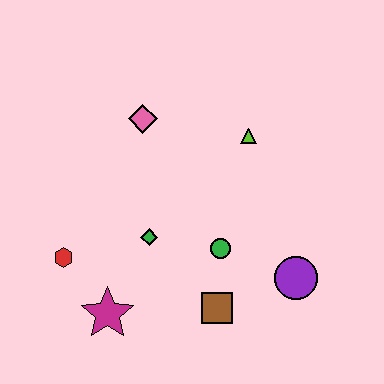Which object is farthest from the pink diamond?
The purple circle is farthest from the pink diamond.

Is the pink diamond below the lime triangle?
No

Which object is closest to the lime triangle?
The pink diamond is closest to the lime triangle.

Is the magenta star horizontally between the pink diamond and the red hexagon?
Yes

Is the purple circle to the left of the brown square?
No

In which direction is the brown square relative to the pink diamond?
The brown square is below the pink diamond.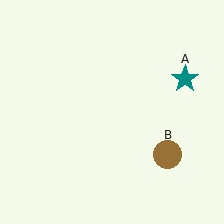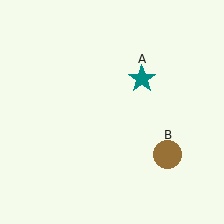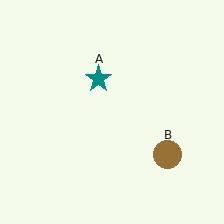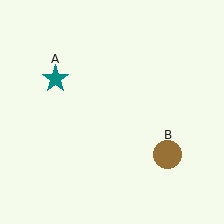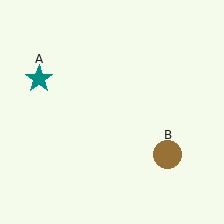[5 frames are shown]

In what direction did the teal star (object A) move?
The teal star (object A) moved left.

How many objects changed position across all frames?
1 object changed position: teal star (object A).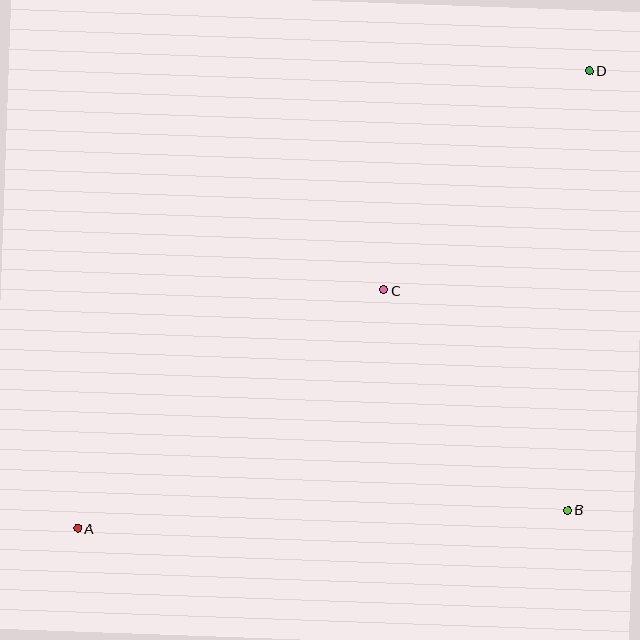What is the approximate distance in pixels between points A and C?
The distance between A and C is approximately 388 pixels.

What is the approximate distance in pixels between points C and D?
The distance between C and D is approximately 301 pixels.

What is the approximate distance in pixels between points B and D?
The distance between B and D is approximately 440 pixels.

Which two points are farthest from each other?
Points A and D are farthest from each other.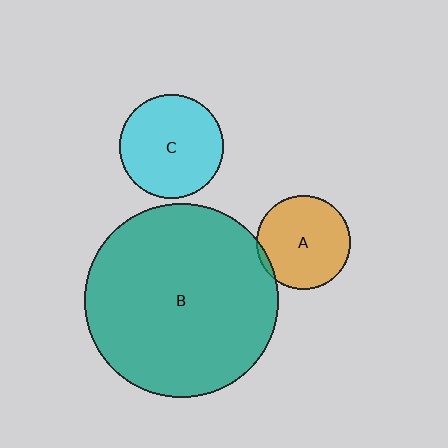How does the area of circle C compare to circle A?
Approximately 1.2 times.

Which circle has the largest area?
Circle B (teal).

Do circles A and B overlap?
Yes.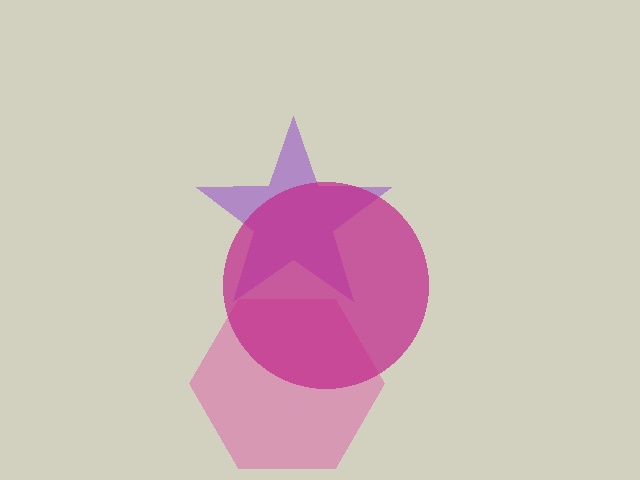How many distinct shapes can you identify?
There are 3 distinct shapes: a pink hexagon, a purple star, a magenta circle.